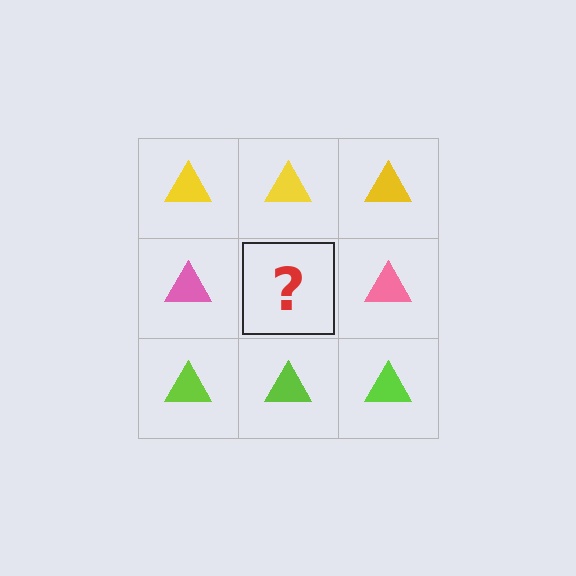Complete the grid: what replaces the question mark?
The question mark should be replaced with a pink triangle.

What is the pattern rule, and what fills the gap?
The rule is that each row has a consistent color. The gap should be filled with a pink triangle.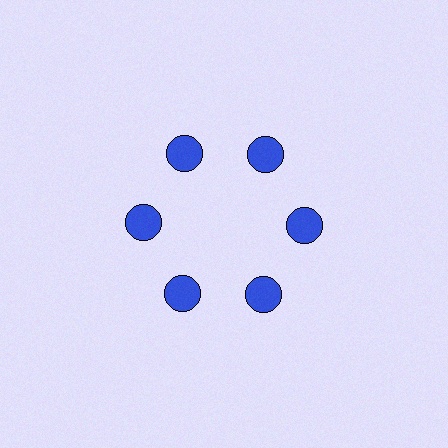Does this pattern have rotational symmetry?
Yes, this pattern has 6-fold rotational symmetry. It looks the same after rotating 60 degrees around the center.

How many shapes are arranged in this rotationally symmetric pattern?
There are 6 shapes, arranged in 6 groups of 1.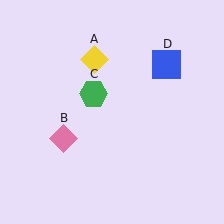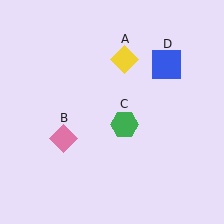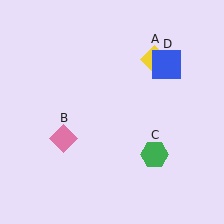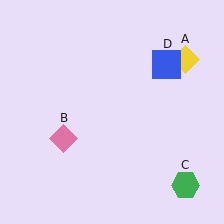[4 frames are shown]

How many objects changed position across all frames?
2 objects changed position: yellow diamond (object A), green hexagon (object C).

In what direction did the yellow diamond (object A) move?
The yellow diamond (object A) moved right.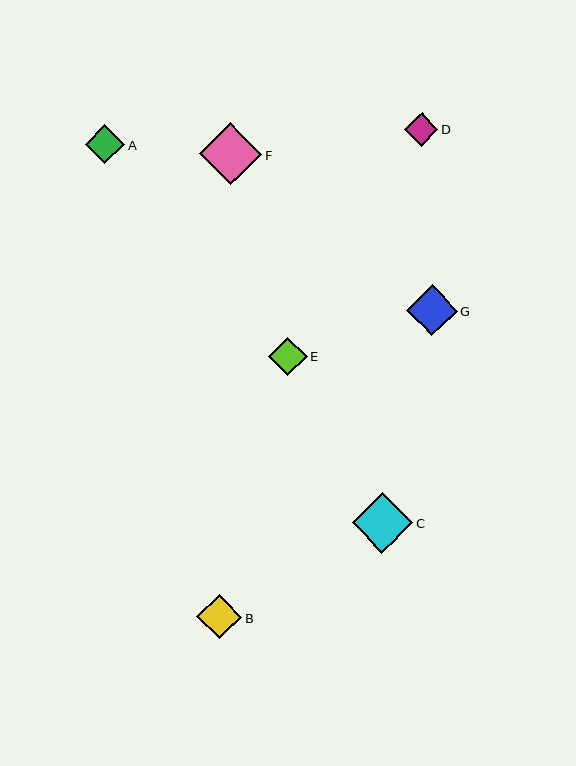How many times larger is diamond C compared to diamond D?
Diamond C is approximately 1.8 times the size of diamond D.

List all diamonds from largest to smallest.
From largest to smallest: F, C, G, B, A, E, D.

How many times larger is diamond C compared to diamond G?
Diamond C is approximately 1.2 times the size of diamond G.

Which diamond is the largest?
Diamond F is the largest with a size of approximately 62 pixels.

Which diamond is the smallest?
Diamond D is the smallest with a size of approximately 34 pixels.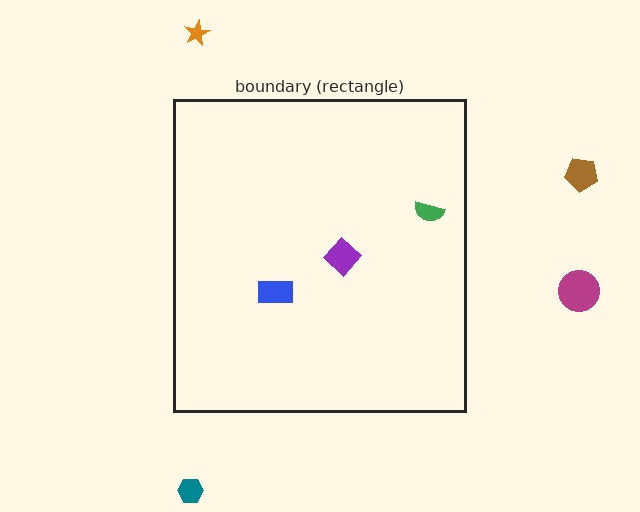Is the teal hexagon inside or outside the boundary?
Outside.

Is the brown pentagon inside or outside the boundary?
Outside.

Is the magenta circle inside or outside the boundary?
Outside.